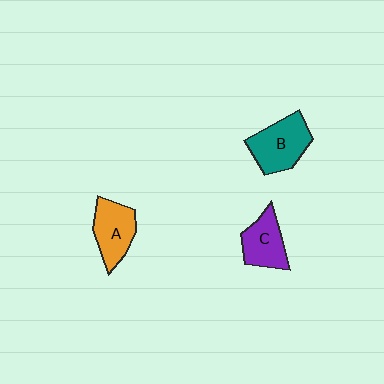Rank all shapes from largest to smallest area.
From largest to smallest: B (teal), A (orange), C (purple).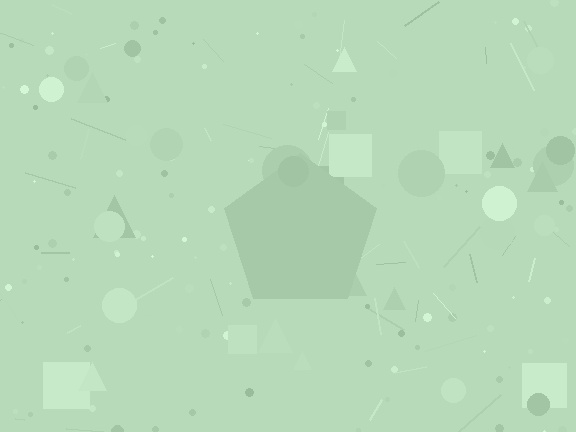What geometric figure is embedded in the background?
A pentagon is embedded in the background.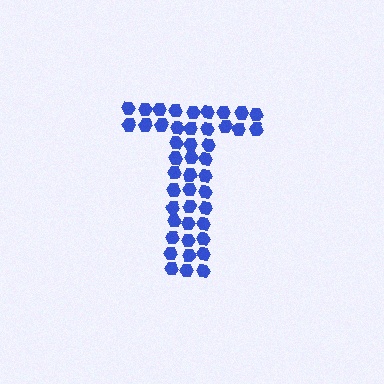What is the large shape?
The large shape is the letter T.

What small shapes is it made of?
It is made of small hexagons.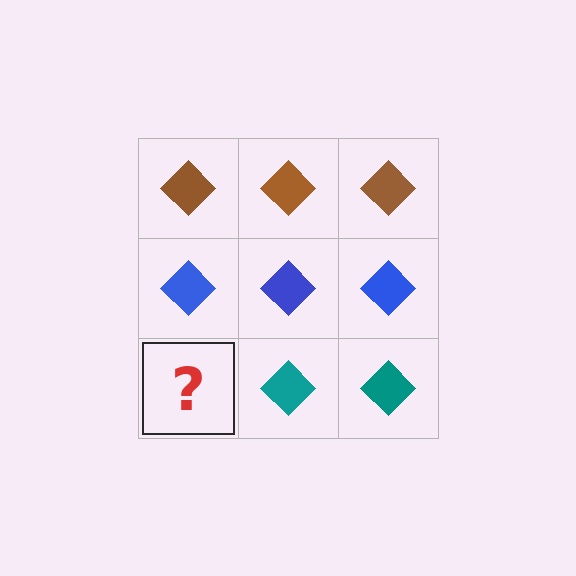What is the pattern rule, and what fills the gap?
The rule is that each row has a consistent color. The gap should be filled with a teal diamond.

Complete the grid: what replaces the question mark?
The question mark should be replaced with a teal diamond.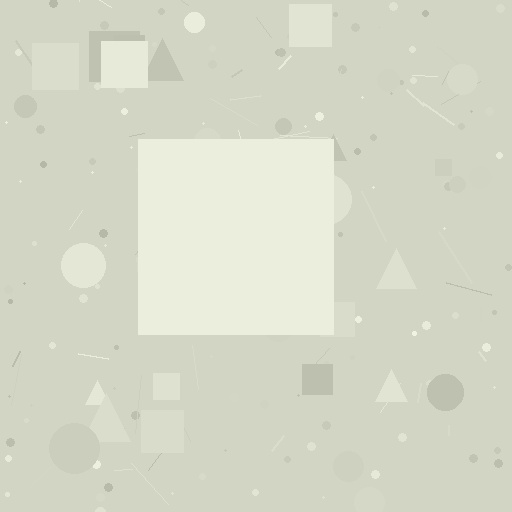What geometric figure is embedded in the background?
A square is embedded in the background.